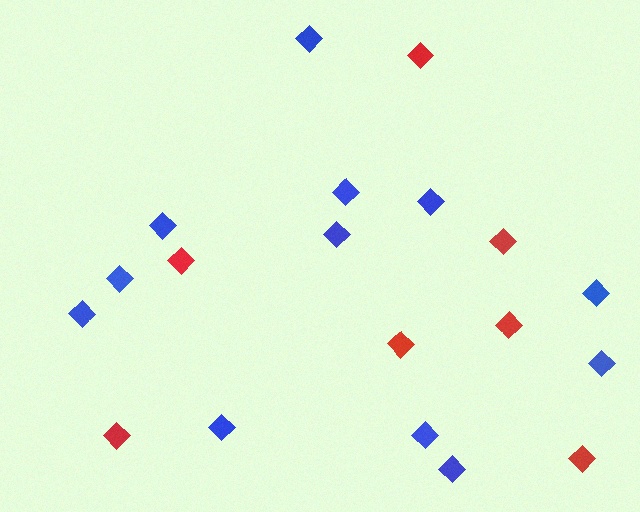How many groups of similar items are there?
There are 2 groups: one group of red diamonds (7) and one group of blue diamonds (12).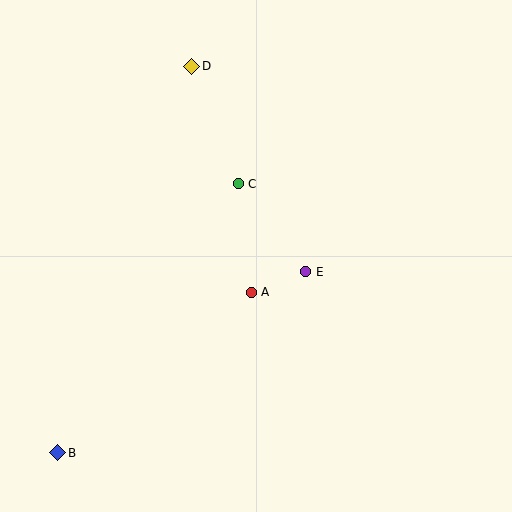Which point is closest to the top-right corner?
Point D is closest to the top-right corner.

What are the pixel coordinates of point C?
Point C is at (238, 184).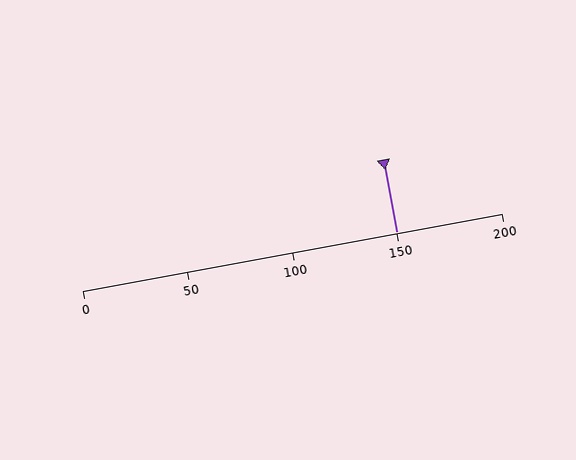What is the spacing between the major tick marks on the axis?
The major ticks are spaced 50 apart.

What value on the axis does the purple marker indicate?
The marker indicates approximately 150.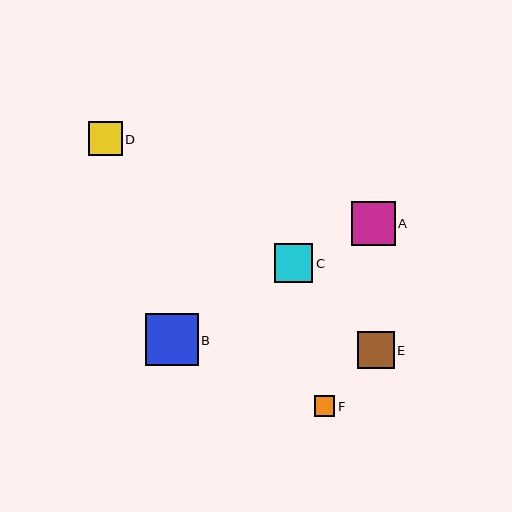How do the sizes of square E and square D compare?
Square E and square D are approximately the same size.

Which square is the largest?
Square B is the largest with a size of approximately 53 pixels.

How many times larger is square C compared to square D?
Square C is approximately 1.1 times the size of square D.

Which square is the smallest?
Square F is the smallest with a size of approximately 20 pixels.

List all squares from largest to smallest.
From largest to smallest: B, A, C, E, D, F.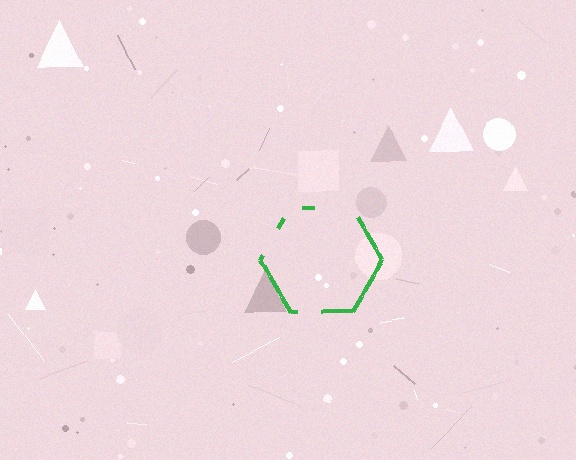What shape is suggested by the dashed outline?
The dashed outline suggests a hexagon.